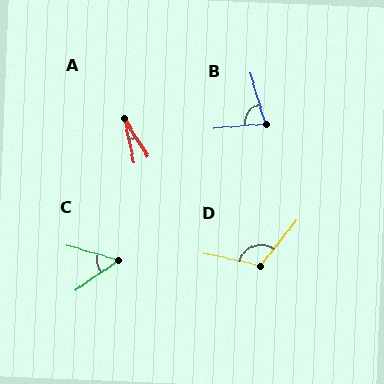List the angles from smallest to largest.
A (19°), C (51°), B (78°), D (115°).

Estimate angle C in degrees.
Approximately 51 degrees.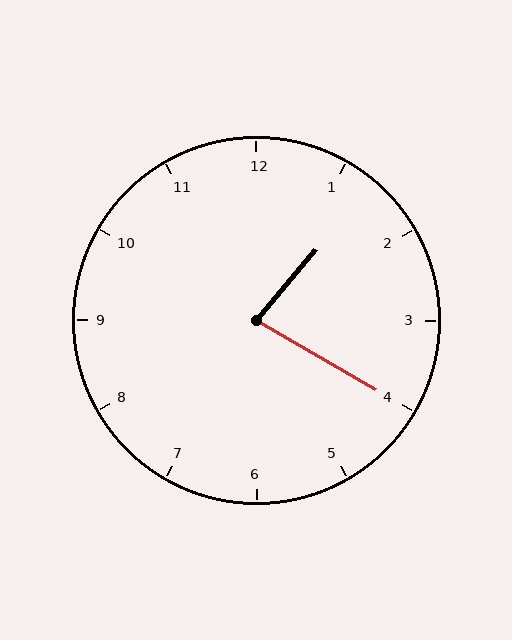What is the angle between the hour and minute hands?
Approximately 80 degrees.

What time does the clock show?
1:20.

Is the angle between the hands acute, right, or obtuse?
It is acute.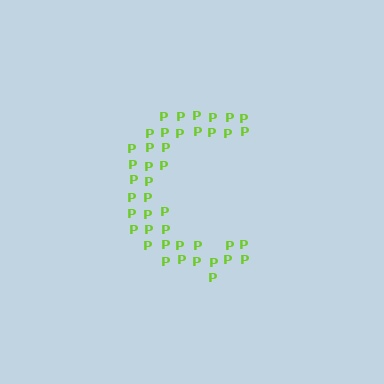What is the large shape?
The large shape is the letter C.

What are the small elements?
The small elements are letter P's.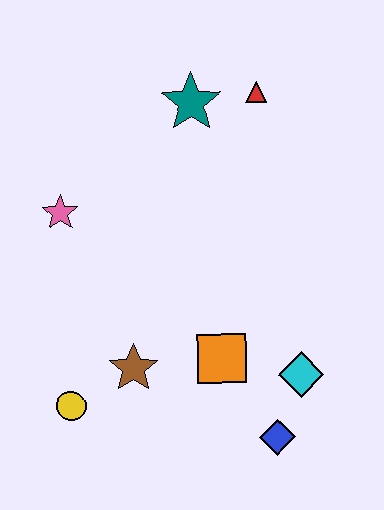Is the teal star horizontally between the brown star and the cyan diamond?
Yes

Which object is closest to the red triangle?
The teal star is closest to the red triangle.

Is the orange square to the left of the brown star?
No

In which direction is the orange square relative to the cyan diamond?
The orange square is to the left of the cyan diamond.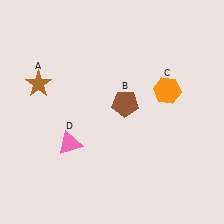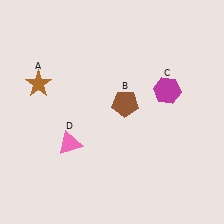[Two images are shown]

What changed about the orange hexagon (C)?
In Image 1, C is orange. In Image 2, it changed to magenta.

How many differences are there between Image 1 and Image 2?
There is 1 difference between the two images.